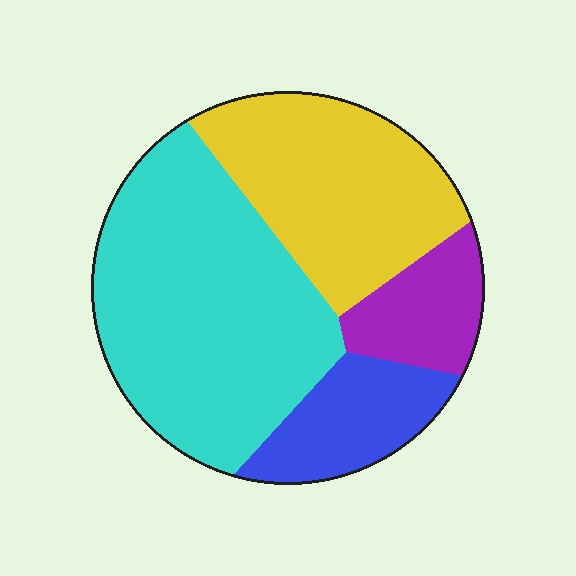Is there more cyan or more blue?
Cyan.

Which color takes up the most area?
Cyan, at roughly 45%.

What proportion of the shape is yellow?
Yellow takes up about one third (1/3) of the shape.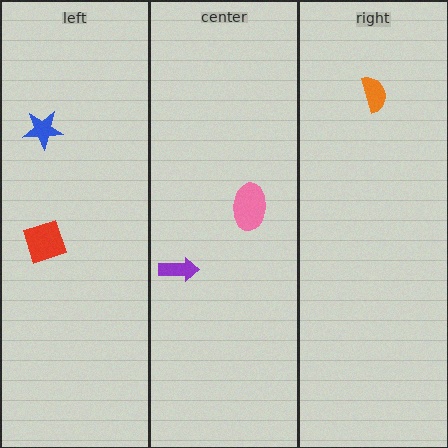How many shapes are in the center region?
2.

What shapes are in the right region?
The orange semicircle.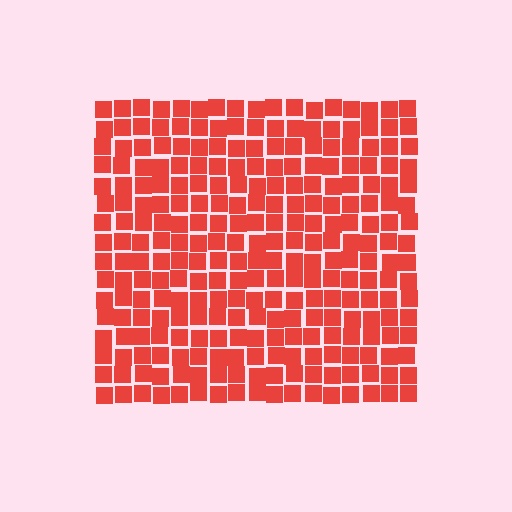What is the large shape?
The large shape is a square.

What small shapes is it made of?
It is made of small squares.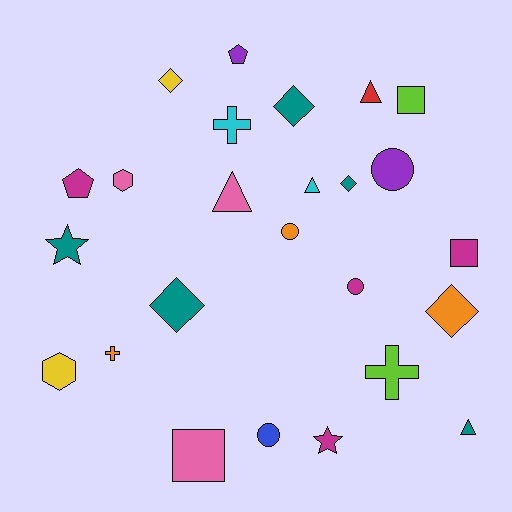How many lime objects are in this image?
There are 2 lime objects.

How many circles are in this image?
There are 4 circles.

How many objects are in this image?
There are 25 objects.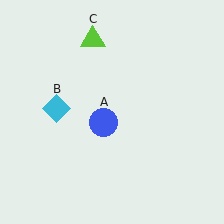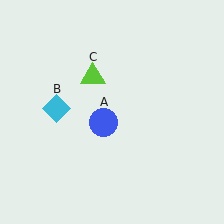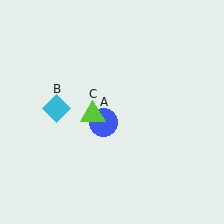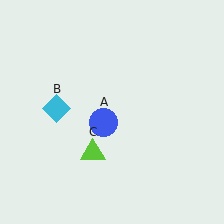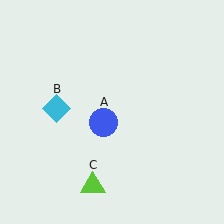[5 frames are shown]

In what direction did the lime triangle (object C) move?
The lime triangle (object C) moved down.